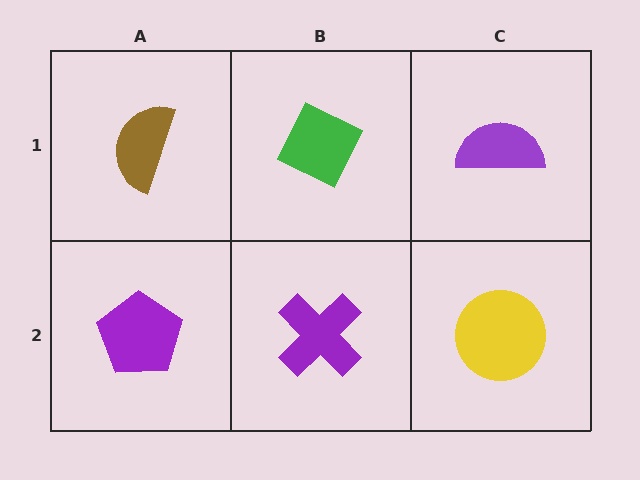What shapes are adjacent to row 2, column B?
A green diamond (row 1, column B), a purple pentagon (row 2, column A), a yellow circle (row 2, column C).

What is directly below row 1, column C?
A yellow circle.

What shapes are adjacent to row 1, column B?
A purple cross (row 2, column B), a brown semicircle (row 1, column A), a purple semicircle (row 1, column C).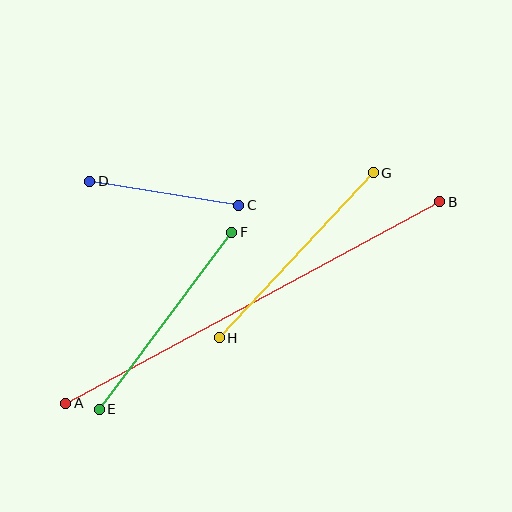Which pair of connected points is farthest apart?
Points A and B are farthest apart.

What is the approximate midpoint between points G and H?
The midpoint is at approximately (296, 255) pixels.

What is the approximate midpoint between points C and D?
The midpoint is at approximately (164, 193) pixels.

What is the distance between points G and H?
The distance is approximately 226 pixels.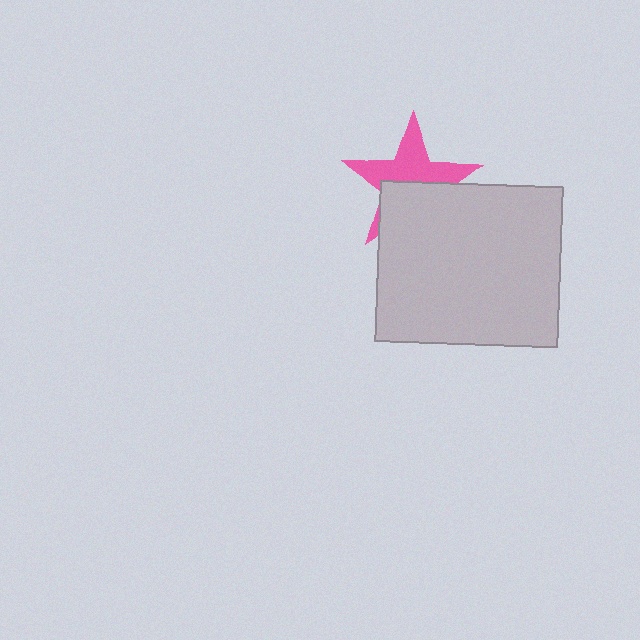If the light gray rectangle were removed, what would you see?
You would see the complete pink star.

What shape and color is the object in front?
The object in front is a light gray rectangle.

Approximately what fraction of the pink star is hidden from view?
Roughly 47% of the pink star is hidden behind the light gray rectangle.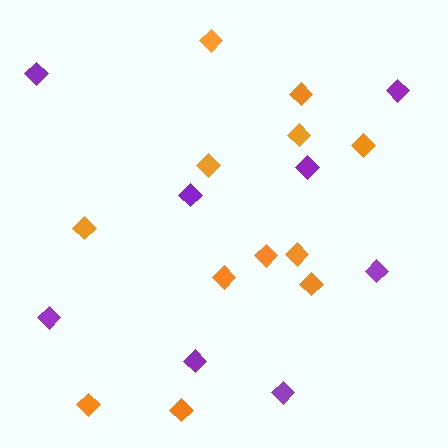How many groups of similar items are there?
There are 2 groups: one group of orange diamonds (12) and one group of purple diamonds (8).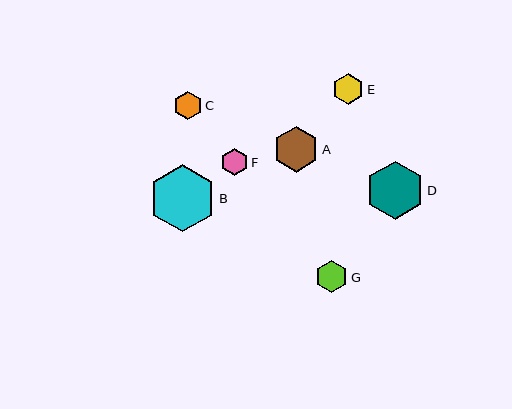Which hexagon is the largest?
Hexagon B is the largest with a size of approximately 67 pixels.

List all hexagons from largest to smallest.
From largest to smallest: B, D, A, G, E, C, F.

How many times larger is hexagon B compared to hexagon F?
Hexagon B is approximately 2.5 times the size of hexagon F.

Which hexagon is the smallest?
Hexagon F is the smallest with a size of approximately 27 pixels.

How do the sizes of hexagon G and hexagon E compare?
Hexagon G and hexagon E are approximately the same size.